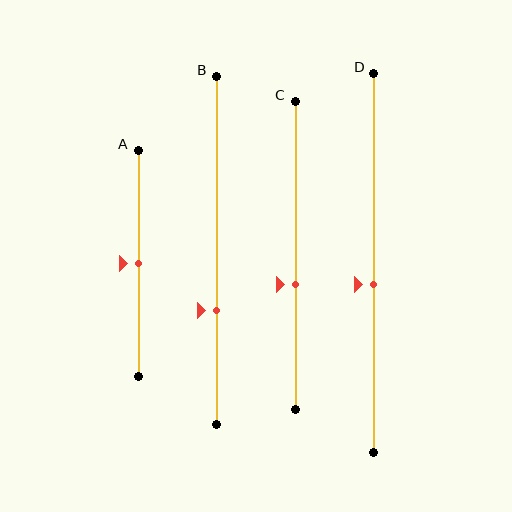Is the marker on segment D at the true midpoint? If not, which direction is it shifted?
No, the marker on segment D is shifted downward by about 6% of the segment length.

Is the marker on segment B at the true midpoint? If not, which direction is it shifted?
No, the marker on segment B is shifted downward by about 17% of the segment length.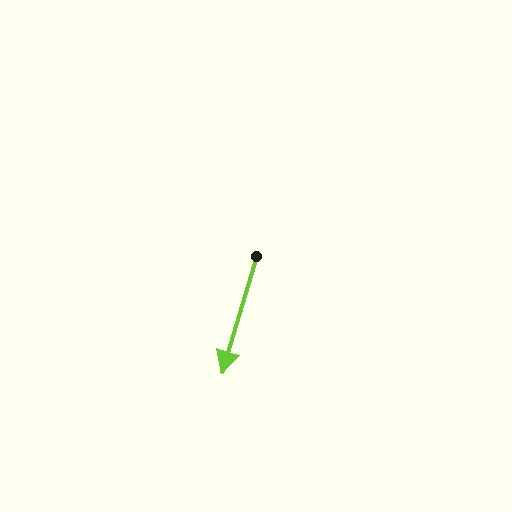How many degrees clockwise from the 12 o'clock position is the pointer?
Approximately 196 degrees.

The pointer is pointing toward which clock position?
Roughly 7 o'clock.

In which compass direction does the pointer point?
South.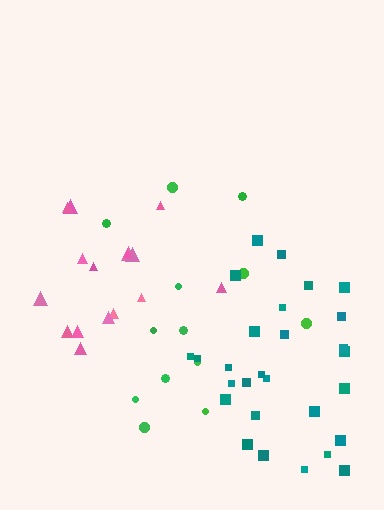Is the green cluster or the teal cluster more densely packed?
Teal.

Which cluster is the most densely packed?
Pink.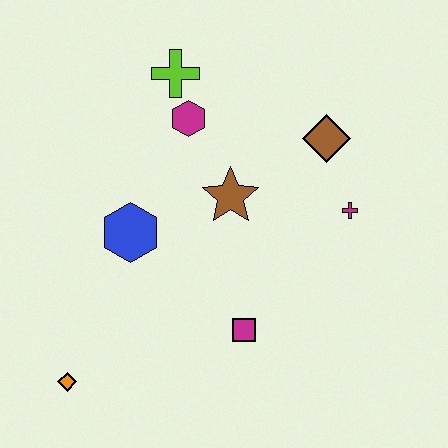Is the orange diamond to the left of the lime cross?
Yes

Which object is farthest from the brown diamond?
The orange diamond is farthest from the brown diamond.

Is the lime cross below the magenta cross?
No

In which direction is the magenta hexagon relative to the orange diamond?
The magenta hexagon is above the orange diamond.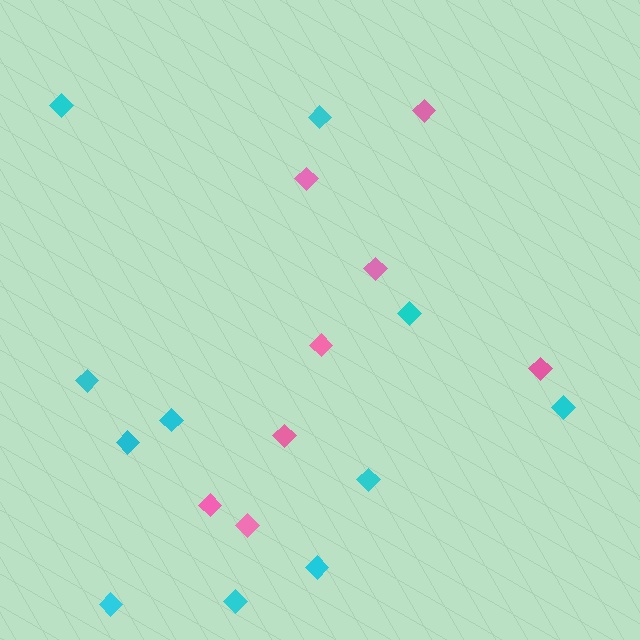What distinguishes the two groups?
There are 2 groups: one group of pink diamonds (8) and one group of cyan diamonds (11).